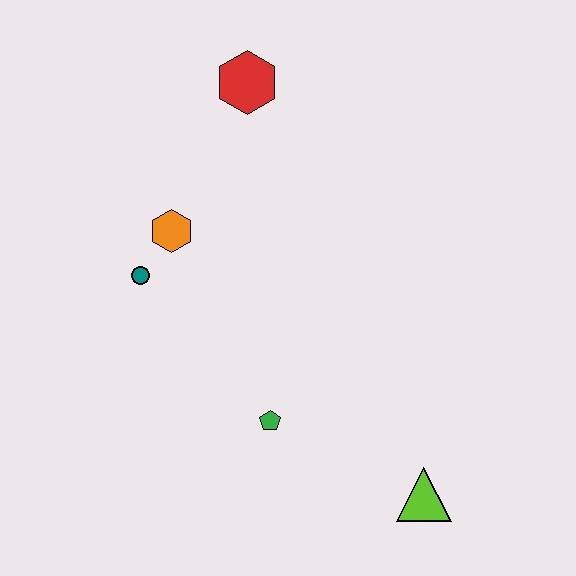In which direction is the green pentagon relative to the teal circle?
The green pentagon is below the teal circle.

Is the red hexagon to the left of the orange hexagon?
No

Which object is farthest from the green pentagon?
The red hexagon is farthest from the green pentagon.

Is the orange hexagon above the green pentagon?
Yes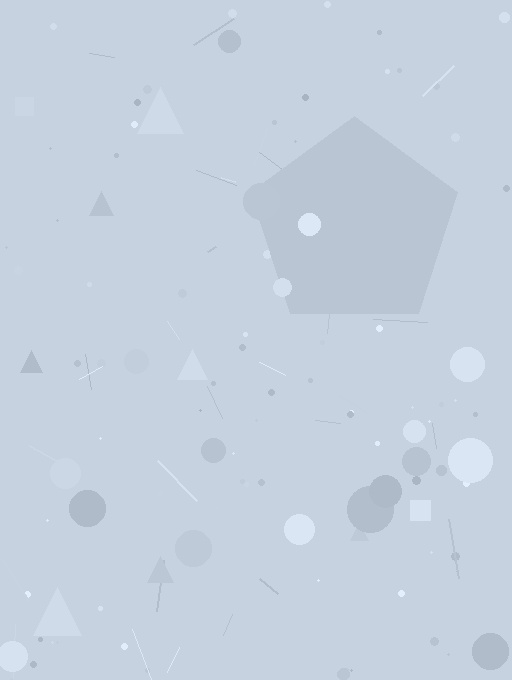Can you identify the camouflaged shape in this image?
The camouflaged shape is a pentagon.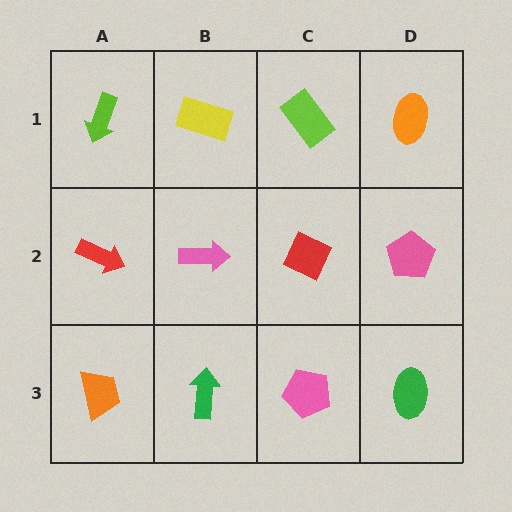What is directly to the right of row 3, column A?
A green arrow.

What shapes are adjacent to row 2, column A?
A lime arrow (row 1, column A), an orange trapezoid (row 3, column A), a pink arrow (row 2, column B).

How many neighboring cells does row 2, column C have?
4.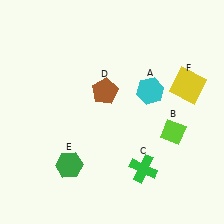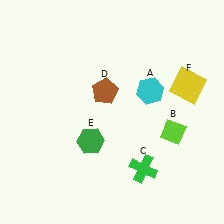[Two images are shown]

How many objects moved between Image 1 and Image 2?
1 object moved between the two images.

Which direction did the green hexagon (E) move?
The green hexagon (E) moved up.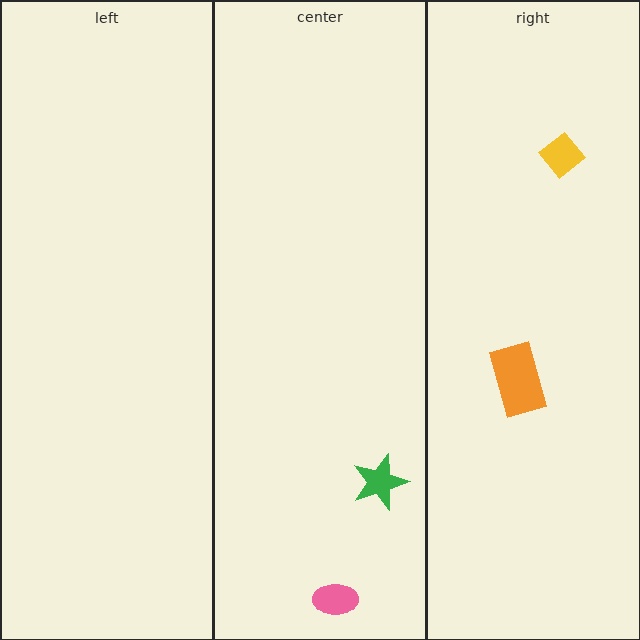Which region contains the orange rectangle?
The right region.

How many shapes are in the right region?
2.